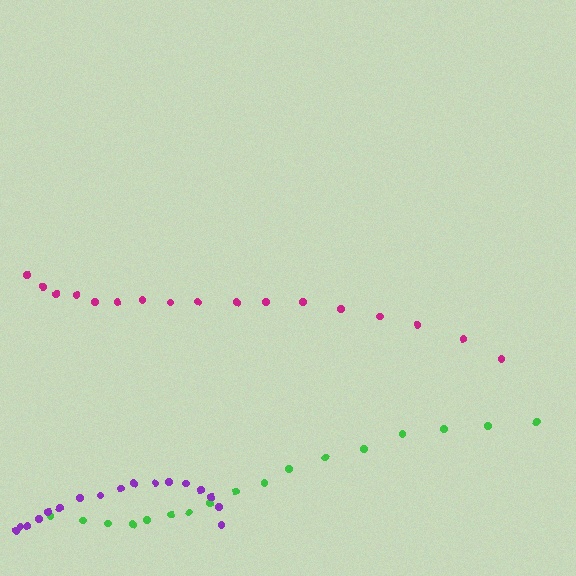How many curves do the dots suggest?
There are 3 distinct paths.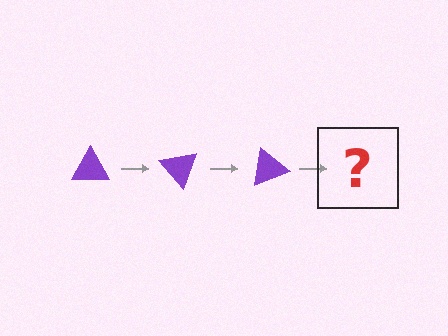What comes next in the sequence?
The next element should be a purple triangle rotated 150 degrees.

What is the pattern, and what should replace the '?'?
The pattern is that the triangle rotates 50 degrees each step. The '?' should be a purple triangle rotated 150 degrees.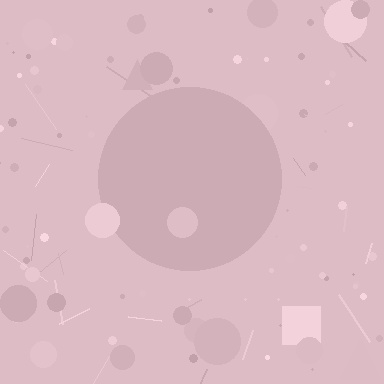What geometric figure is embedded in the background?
A circle is embedded in the background.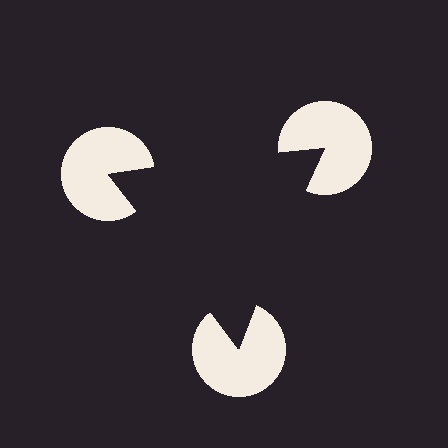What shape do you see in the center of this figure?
An illusory triangle — its edges are inferred from the aligned wedge cuts in the pac-man discs, not physically drawn.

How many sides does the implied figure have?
3 sides.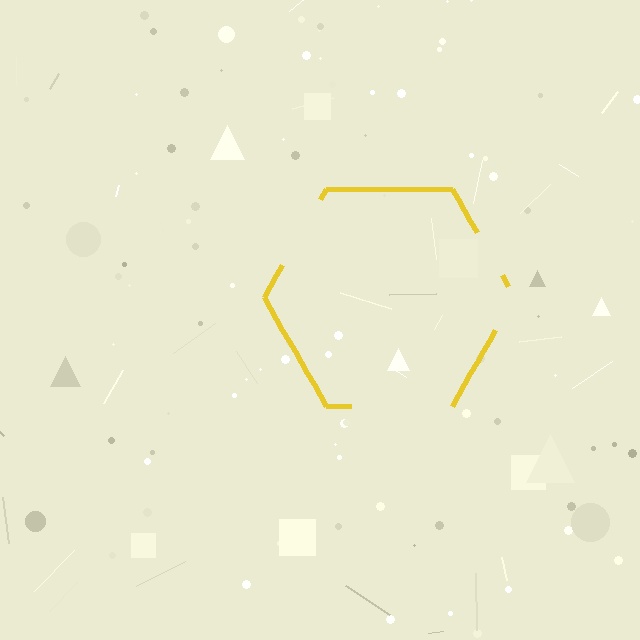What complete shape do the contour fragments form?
The contour fragments form a hexagon.